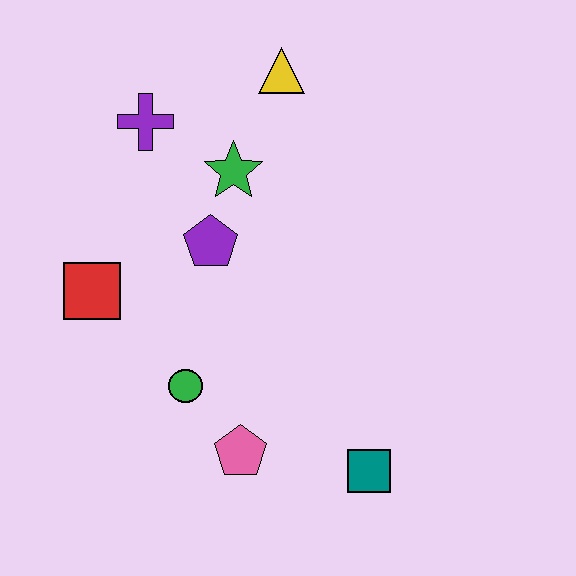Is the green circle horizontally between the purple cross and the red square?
No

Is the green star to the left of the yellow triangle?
Yes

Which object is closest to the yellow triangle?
The green star is closest to the yellow triangle.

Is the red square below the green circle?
No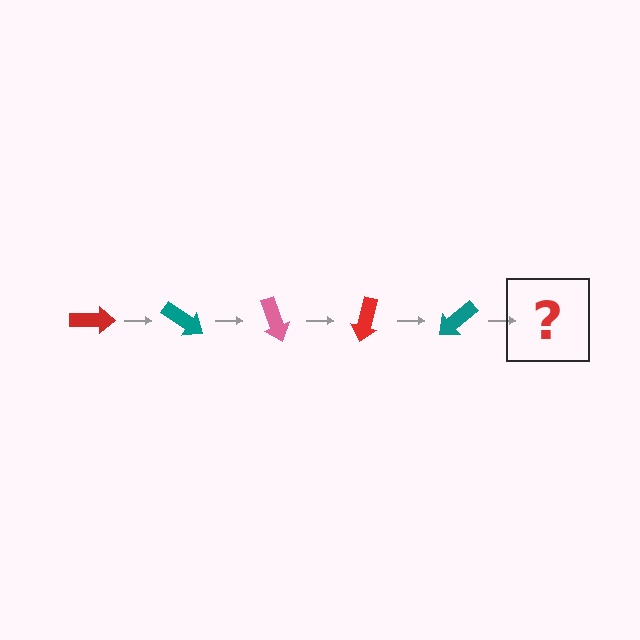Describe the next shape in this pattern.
It should be a pink arrow, rotated 175 degrees from the start.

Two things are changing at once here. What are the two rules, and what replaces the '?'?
The two rules are that it rotates 35 degrees each step and the color cycles through red, teal, and pink. The '?' should be a pink arrow, rotated 175 degrees from the start.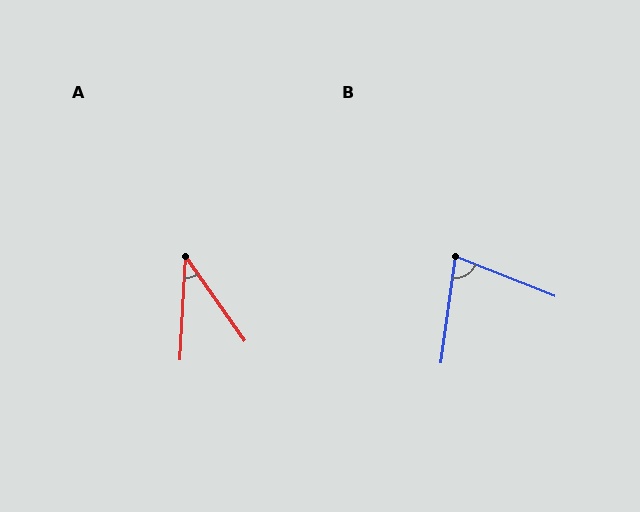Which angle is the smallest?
A, at approximately 38 degrees.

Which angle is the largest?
B, at approximately 76 degrees.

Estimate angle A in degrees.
Approximately 38 degrees.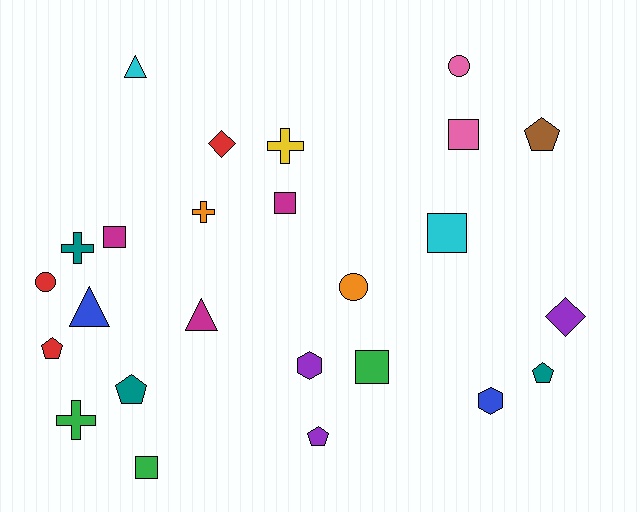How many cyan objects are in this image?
There are 2 cyan objects.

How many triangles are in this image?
There are 3 triangles.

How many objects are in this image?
There are 25 objects.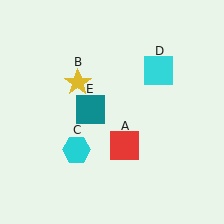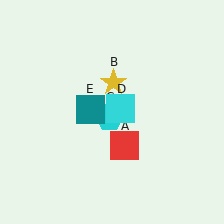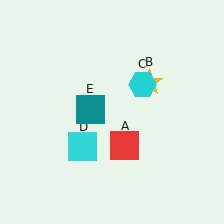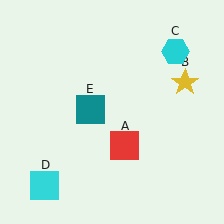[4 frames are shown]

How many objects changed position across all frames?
3 objects changed position: yellow star (object B), cyan hexagon (object C), cyan square (object D).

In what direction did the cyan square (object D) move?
The cyan square (object D) moved down and to the left.